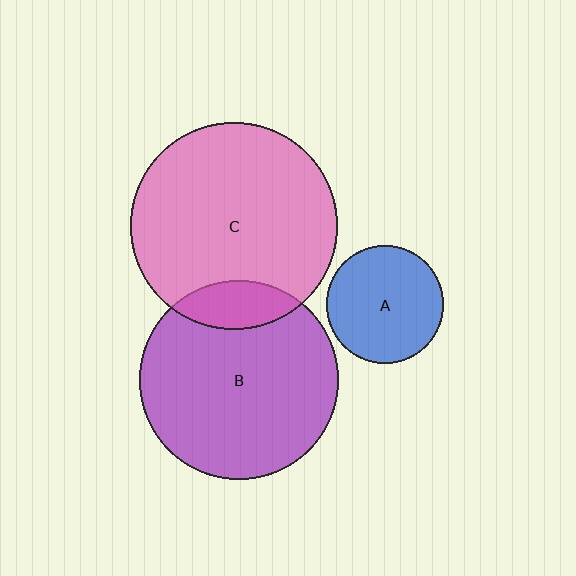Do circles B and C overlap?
Yes.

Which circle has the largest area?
Circle C (pink).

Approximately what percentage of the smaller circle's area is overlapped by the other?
Approximately 15%.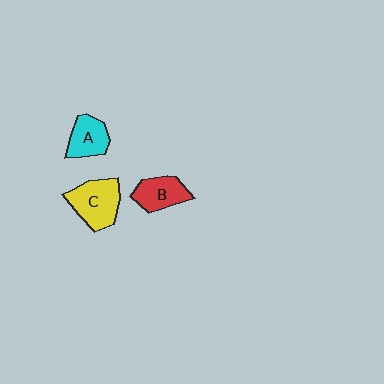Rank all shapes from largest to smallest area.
From largest to smallest: C (yellow), B (red), A (cyan).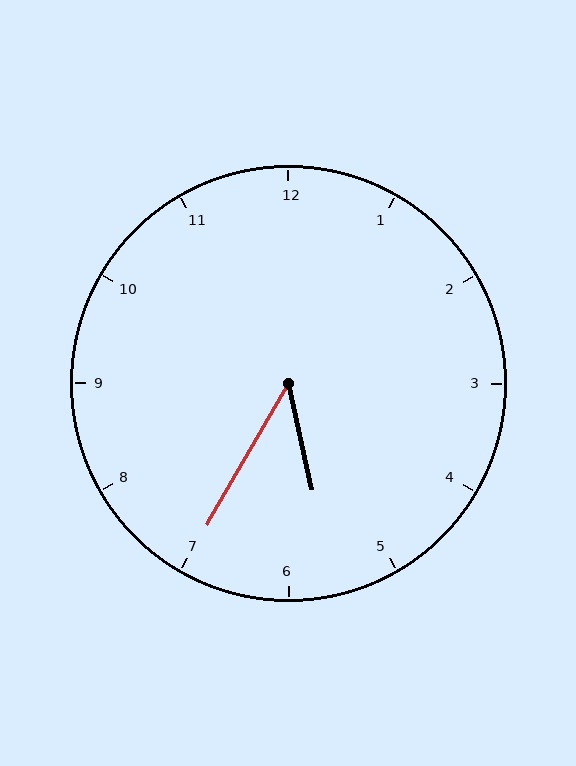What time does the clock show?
5:35.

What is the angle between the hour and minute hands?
Approximately 42 degrees.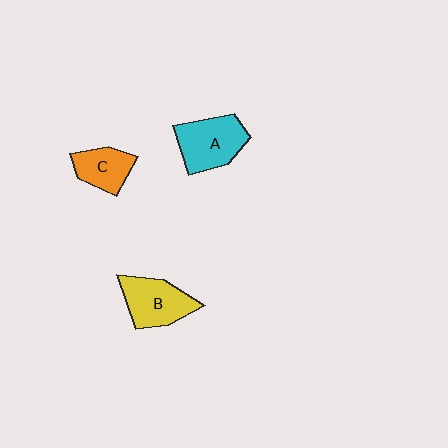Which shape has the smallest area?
Shape C (orange).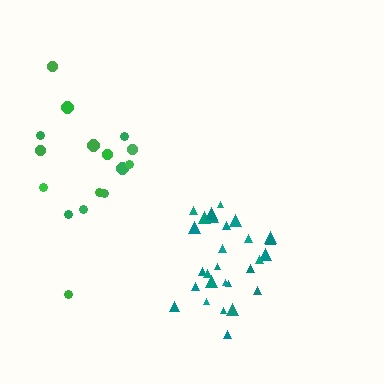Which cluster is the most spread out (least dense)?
Green.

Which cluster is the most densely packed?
Teal.